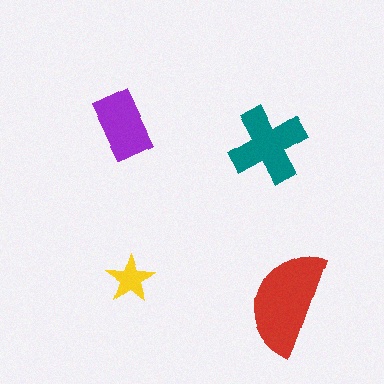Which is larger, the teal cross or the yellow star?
The teal cross.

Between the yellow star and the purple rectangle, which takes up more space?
The purple rectangle.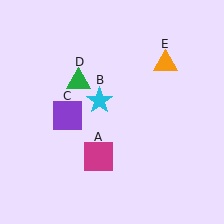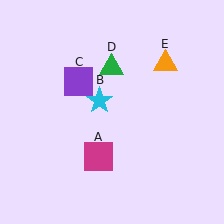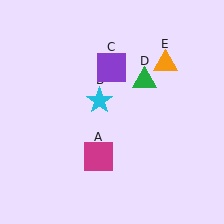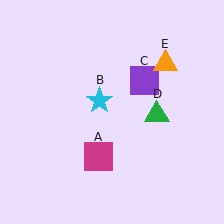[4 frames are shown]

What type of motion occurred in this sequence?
The purple square (object C), green triangle (object D) rotated clockwise around the center of the scene.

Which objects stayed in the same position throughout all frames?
Magenta square (object A) and cyan star (object B) and orange triangle (object E) remained stationary.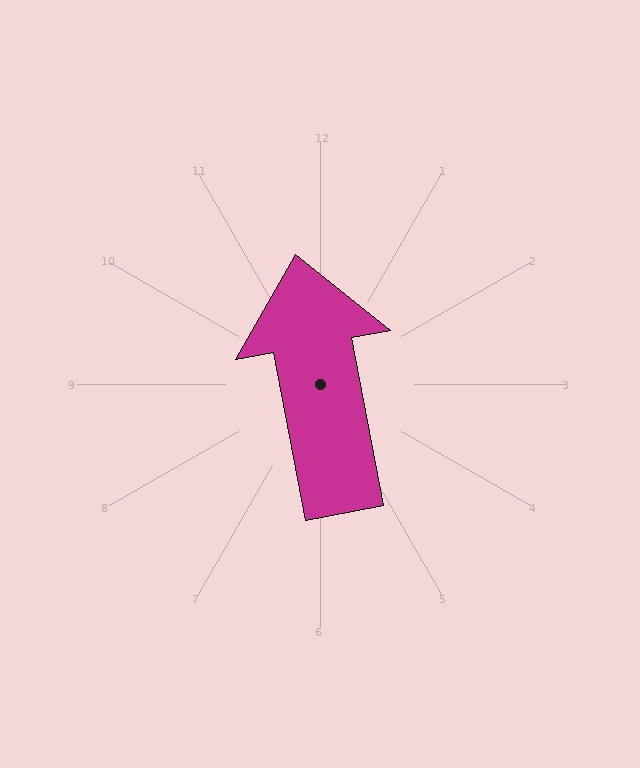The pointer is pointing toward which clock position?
Roughly 12 o'clock.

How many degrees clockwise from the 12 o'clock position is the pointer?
Approximately 349 degrees.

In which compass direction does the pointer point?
North.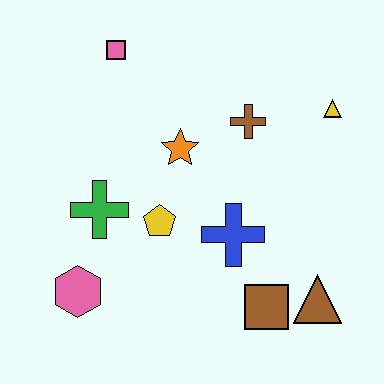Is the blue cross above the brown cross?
No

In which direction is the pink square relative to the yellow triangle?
The pink square is to the left of the yellow triangle.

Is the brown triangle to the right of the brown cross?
Yes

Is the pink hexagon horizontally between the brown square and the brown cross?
No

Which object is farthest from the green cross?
The yellow triangle is farthest from the green cross.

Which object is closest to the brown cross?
The orange star is closest to the brown cross.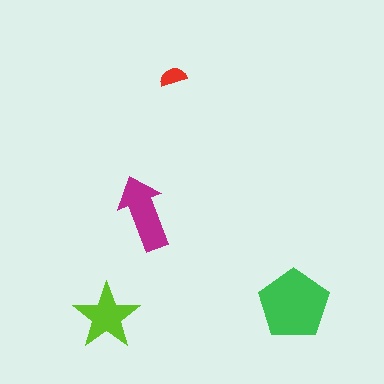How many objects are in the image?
There are 4 objects in the image.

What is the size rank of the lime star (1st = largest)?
3rd.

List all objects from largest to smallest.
The green pentagon, the magenta arrow, the lime star, the red semicircle.